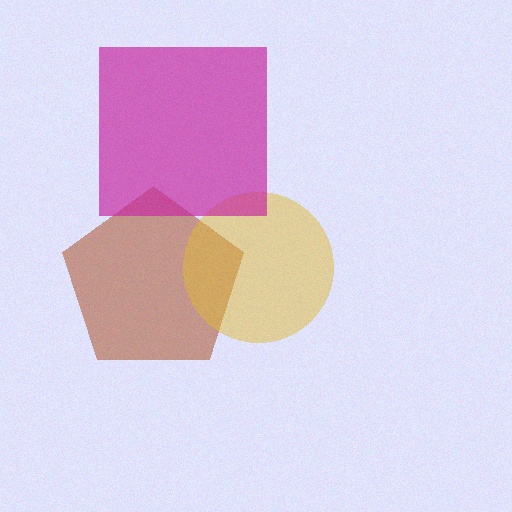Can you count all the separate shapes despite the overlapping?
Yes, there are 3 separate shapes.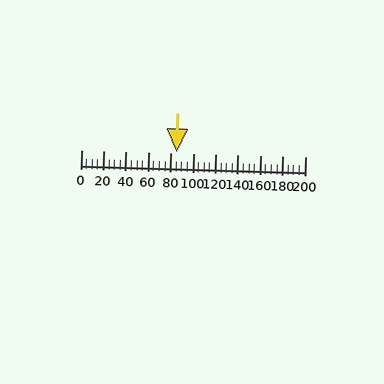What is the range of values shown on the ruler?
The ruler shows values from 0 to 200.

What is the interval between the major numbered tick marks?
The major tick marks are spaced 20 units apart.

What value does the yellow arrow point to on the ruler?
The yellow arrow points to approximately 85.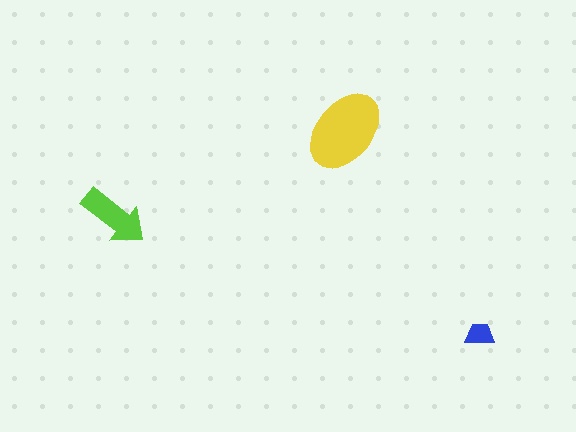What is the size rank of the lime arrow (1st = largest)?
2nd.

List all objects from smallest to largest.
The blue trapezoid, the lime arrow, the yellow ellipse.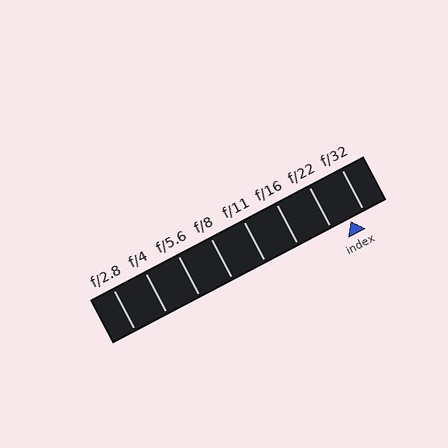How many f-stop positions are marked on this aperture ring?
There are 8 f-stop positions marked.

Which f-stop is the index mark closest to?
The index mark is closest to f/32.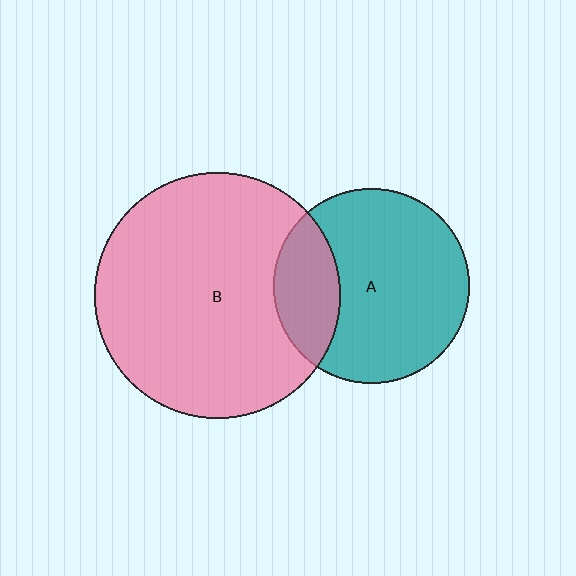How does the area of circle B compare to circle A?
Approximately 1.6 times.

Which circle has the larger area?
Circle B (pink).